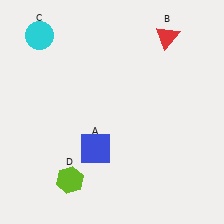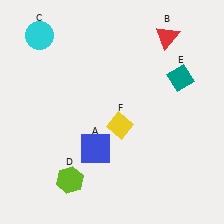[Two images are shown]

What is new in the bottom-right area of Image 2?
A yellow diamond (F) was added in the bottom-right area of Image 2.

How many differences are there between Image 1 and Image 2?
There are 2 differences between the two images.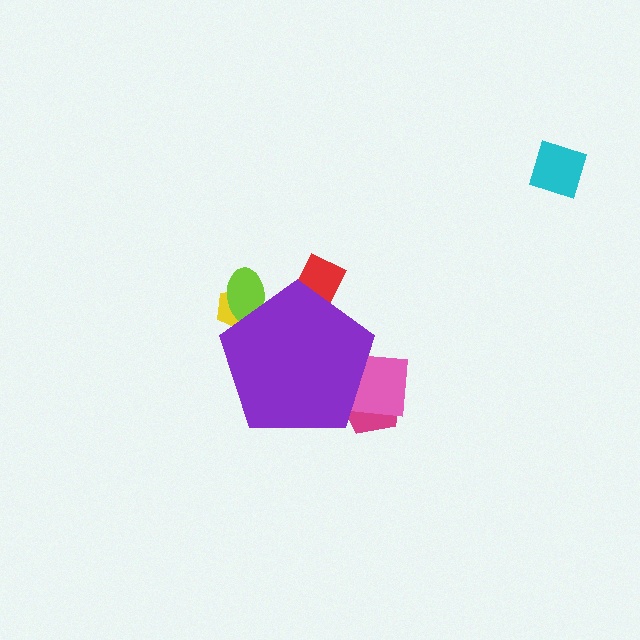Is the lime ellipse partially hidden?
Yes, the lime ellipse is partially hidden behind the purple pentagon.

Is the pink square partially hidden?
Yes, the pink square is partially hidden behind the purple pentagon.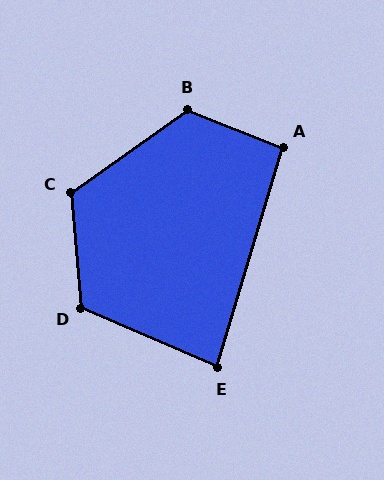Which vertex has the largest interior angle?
B, at approximately 123 degrees.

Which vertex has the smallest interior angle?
E, at approximately 83 degrees.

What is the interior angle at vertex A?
Approximately 95 degrees (approximately right).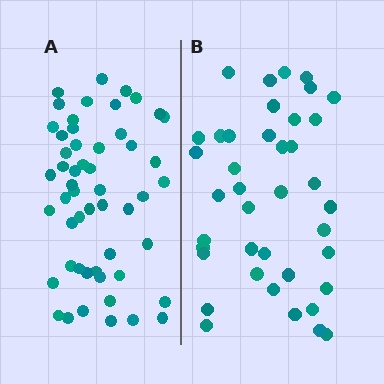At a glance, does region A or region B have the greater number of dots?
Region A (the left region) has more dots.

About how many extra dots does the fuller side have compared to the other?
Region A has approximately 15 more dots than region B.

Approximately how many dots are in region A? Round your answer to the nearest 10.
About 50 dots. (The exact count is 53, which rounds to 50.)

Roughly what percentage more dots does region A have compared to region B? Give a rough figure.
About 30% more.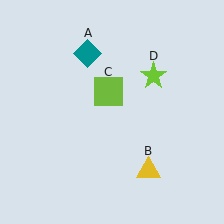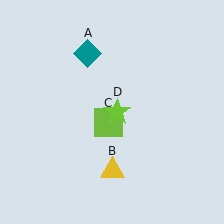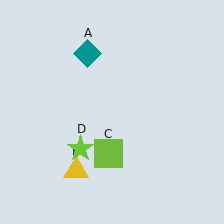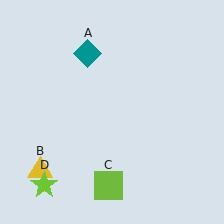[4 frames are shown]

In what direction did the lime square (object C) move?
The lime square (object C) moved down.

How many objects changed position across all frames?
3 objects changed position: yellow triangle (object B), lime square (object C), lime star (object D).